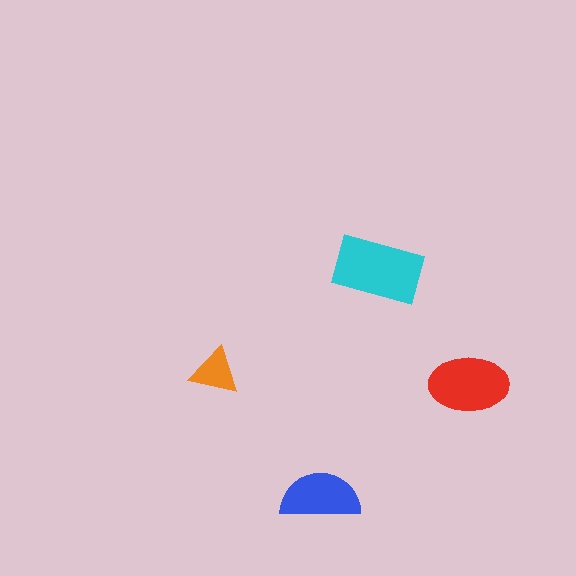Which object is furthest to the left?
The orange triangle is leftmost.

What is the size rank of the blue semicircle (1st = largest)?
3rd.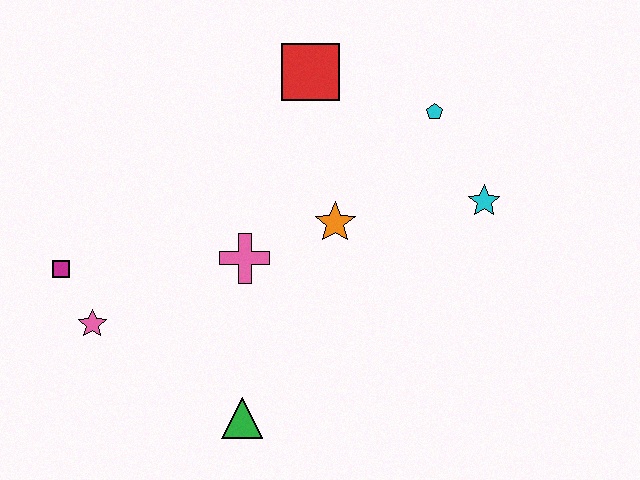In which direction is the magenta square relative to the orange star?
The magenta square is to the left of the orange star.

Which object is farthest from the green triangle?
The cyan pentagon is farthest from the green triangle.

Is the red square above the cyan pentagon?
Yes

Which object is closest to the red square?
The cyan pentagon is closest to the red square.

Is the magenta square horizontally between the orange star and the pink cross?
No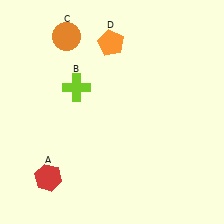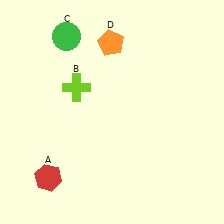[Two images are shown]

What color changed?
The circle (C) changed from orange in Image 1 to green in Image 2.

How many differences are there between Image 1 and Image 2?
There is 1 difference between the two images.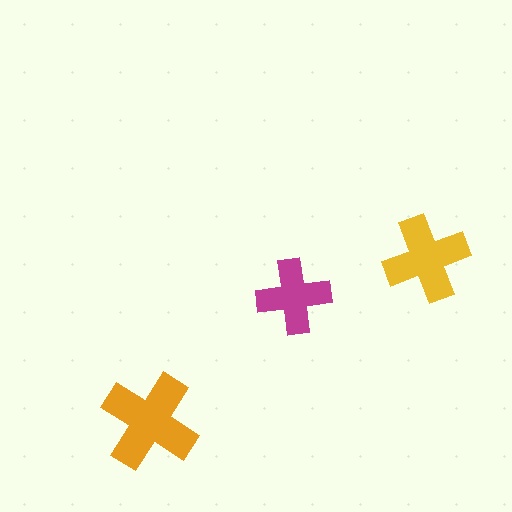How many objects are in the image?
There are 3 objects in the image.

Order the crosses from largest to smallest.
the orange one, the yellow one, the magenta one.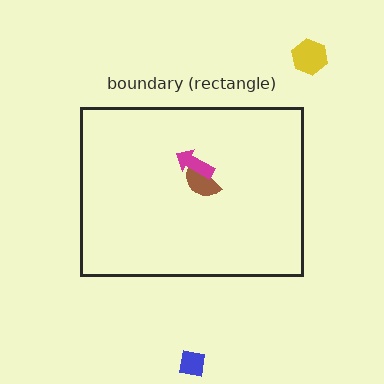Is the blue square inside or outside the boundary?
Outside.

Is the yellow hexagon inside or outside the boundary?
Outside.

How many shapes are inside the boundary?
2 inside, 2 outside.